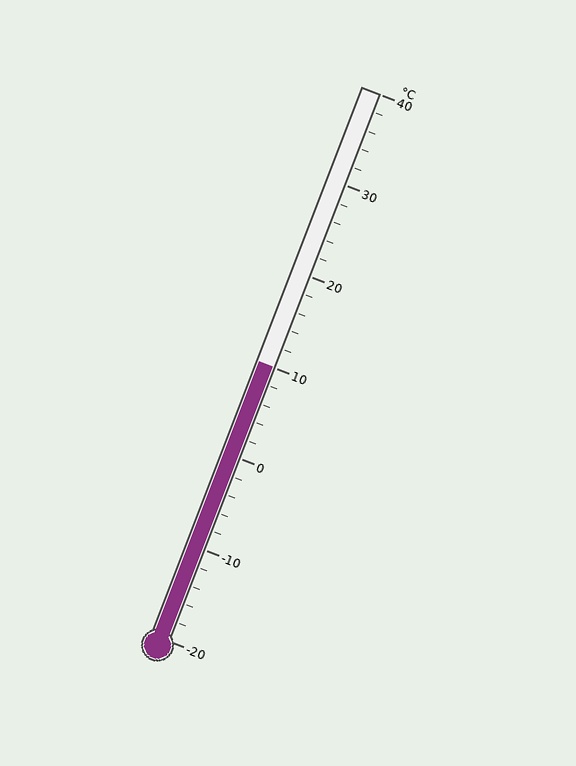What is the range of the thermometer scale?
The thermometer scale ranges from -20°C to 40°C.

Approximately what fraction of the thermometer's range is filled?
The thermometer is filled to approximately 50% of its range.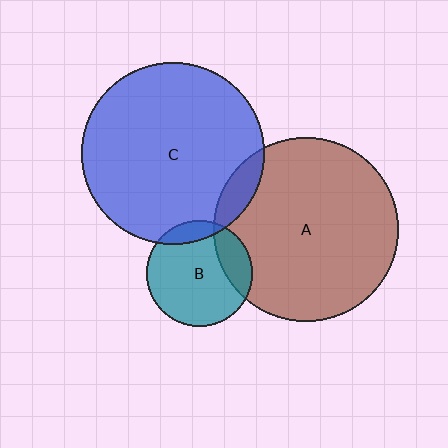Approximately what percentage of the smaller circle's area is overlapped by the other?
Approximately 20%.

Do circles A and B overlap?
Yes.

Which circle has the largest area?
Circle A (brown).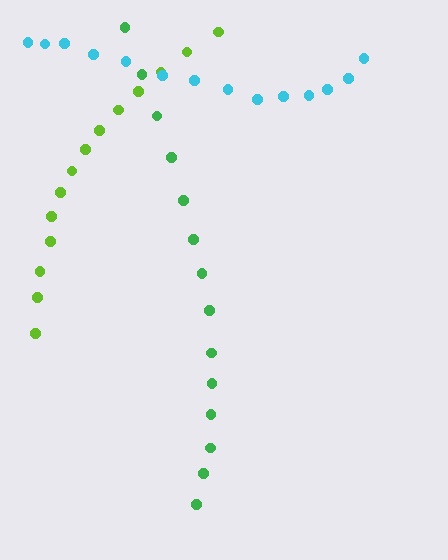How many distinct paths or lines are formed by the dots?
There are 3 distinct paths.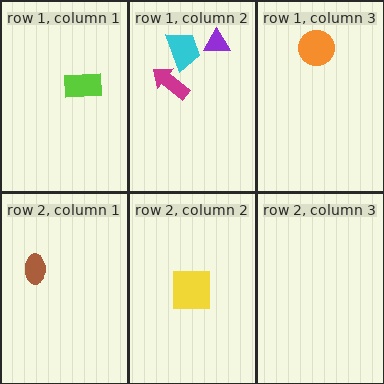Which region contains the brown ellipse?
The row 2, column 1 region.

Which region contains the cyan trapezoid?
The row 1, column 2 region.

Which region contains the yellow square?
The row 2, column 2 region.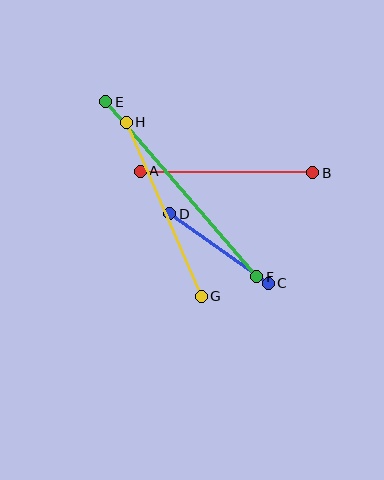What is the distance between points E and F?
The distance is approximately 231 pixels.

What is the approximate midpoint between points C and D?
The midpoint is at approximately (219, 249) pixels.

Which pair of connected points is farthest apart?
Points E and F are farthest apart.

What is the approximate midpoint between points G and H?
The midpoint is at approximately (164, 209) pixels.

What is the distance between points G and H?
The distance is approximately 189 pixels.